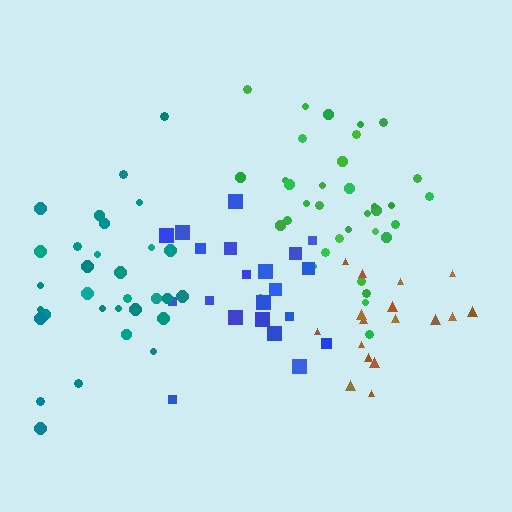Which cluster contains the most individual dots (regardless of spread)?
Green (35).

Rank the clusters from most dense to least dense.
green, teal, blue, brown.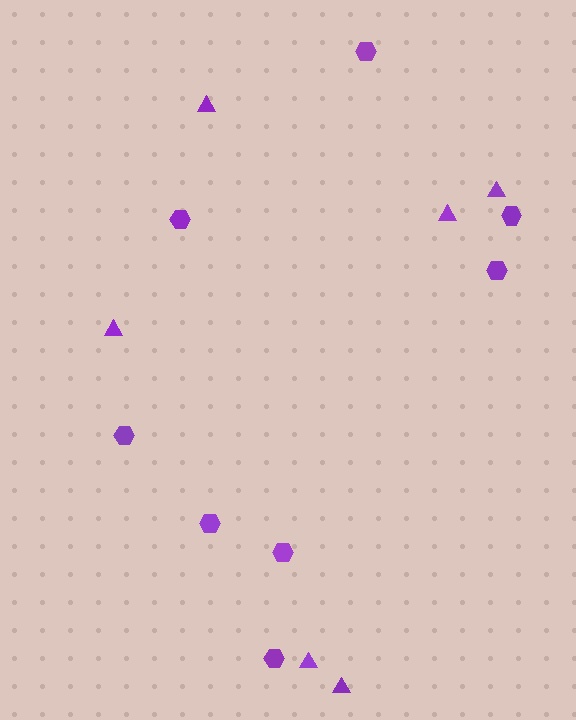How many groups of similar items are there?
There are 2 groups: one group of hexagons (8) and one group of triangles (6).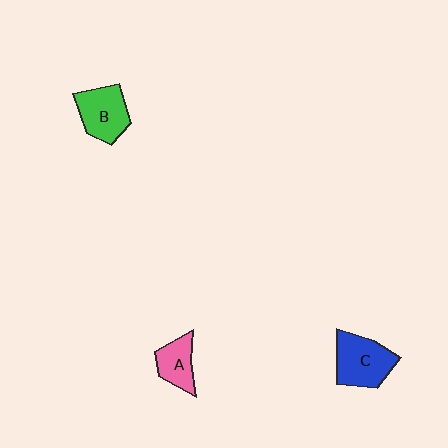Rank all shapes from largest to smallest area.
From largest to smallest: C (blue), B (green), A (pink).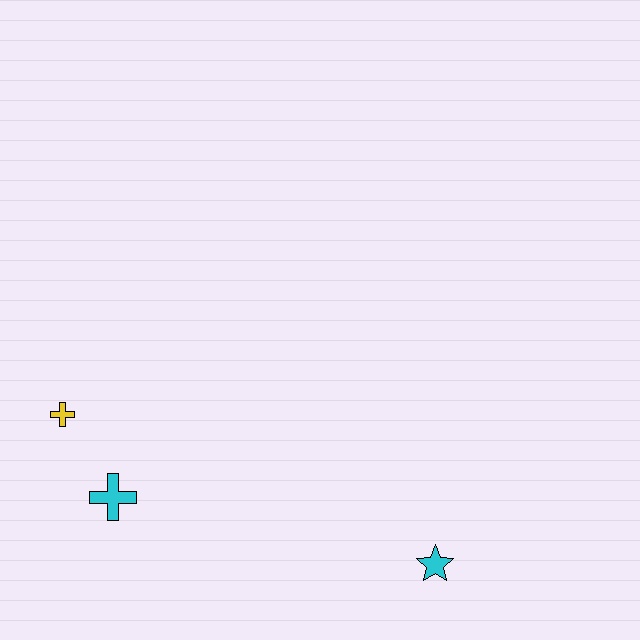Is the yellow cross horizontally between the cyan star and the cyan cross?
No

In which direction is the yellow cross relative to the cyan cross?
The yellow cross is above the cyan cross.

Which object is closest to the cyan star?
The cyan cross is closest to the cyan star.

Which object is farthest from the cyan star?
The yellow cross is farthest from the cyan star.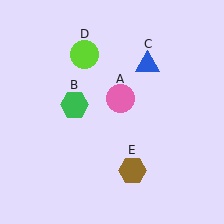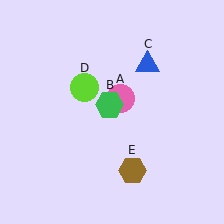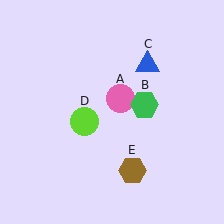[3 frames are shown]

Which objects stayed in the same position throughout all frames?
Pink circle (object A) and blue triangle (object C) and brown hexagon (object E) remained stationary.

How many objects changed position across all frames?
2 objects changed position: green hexagon (object B), lime circle (object D).